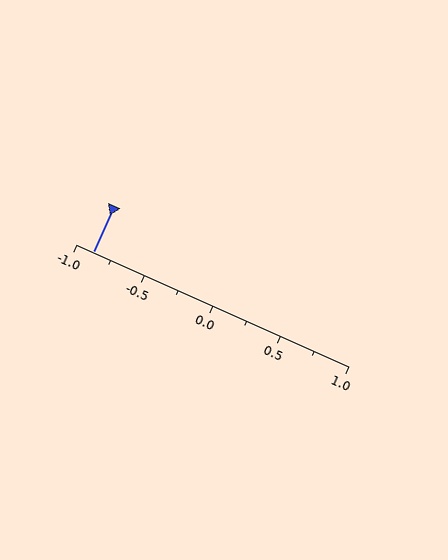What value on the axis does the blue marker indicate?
The marker indicates approximately -0.88.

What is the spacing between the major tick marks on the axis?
The major ticks are spaced 0.5 apart.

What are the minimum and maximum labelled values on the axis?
The axis runs from -1.0 to 1.0.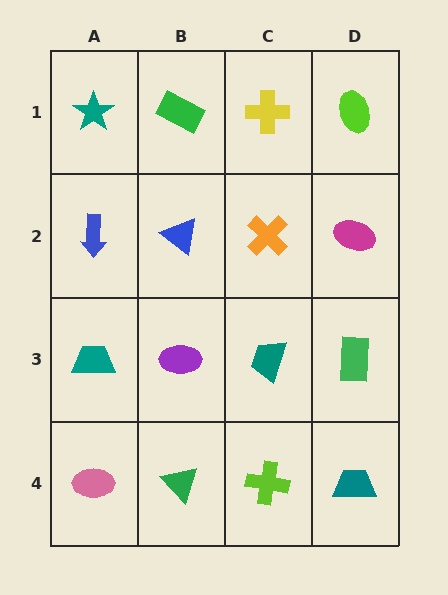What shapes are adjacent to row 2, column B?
A green rectangle (row 1, column B), a purple ellipse (row 3, column B), a blue arrow (row 2, column A), an orange cross (row 2, column C).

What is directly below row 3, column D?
A teal trapezoid.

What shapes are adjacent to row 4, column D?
A green rectangle (row 3, column D), a lime cross (row 4, column C).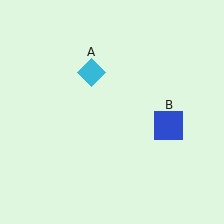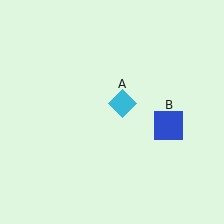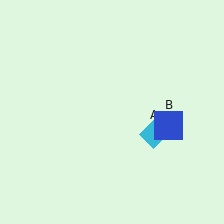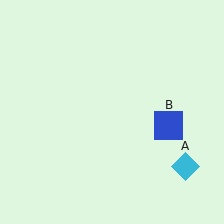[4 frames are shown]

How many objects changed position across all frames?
1 object changed position: cyan diamond (object A).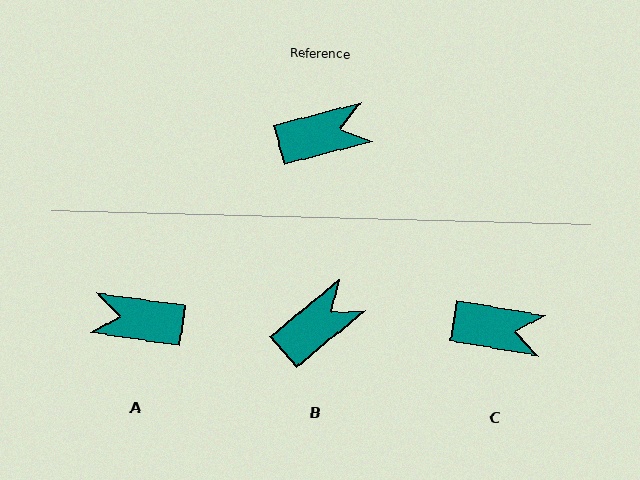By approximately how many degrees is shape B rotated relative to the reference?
Approximately 25 degrees counter-clockwise.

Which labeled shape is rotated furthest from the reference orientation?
A, about 157 degrees away.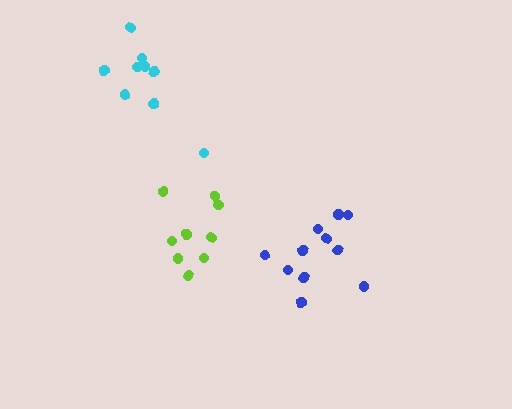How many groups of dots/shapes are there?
There are 3 groups.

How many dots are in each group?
Group 1: 11 dots, Group 2: 9 dots, Group 3: 9 dots (29 total).